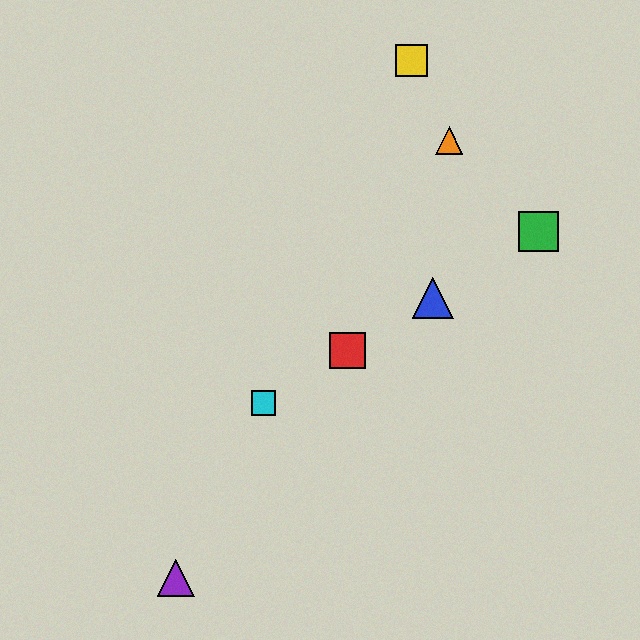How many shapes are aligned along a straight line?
4 shapes (the red square, the blue triangle, the green square, the cyan square) are aligned along a straight line.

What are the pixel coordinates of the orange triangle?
The orange triangle is at (449, 140).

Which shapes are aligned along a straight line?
The red square, the blue triangle, the green square, the cyan square are aligned along a straight line.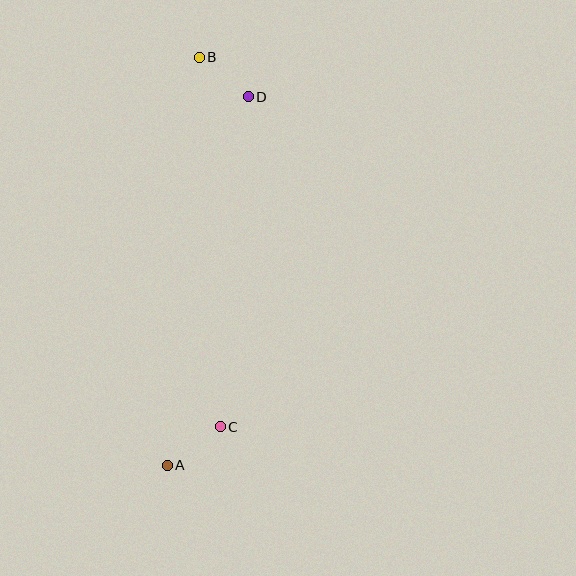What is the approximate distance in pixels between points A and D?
The distance between A and D is approximately 378 pixels.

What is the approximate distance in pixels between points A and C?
The distance between A and C is approximately 66 pixels.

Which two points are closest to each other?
Points B and D are closest to each other.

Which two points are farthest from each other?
Points A and B are farthest from each other.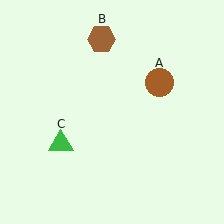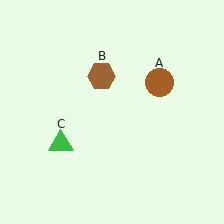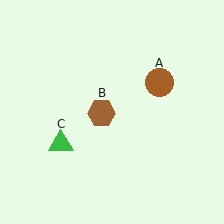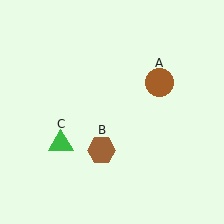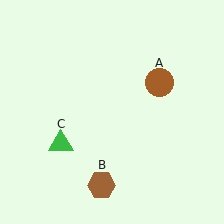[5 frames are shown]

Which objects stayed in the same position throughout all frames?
Brown circle (object A) and green triangle (object C) remained stationary.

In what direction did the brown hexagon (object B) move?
The brown hexagon (object B) moved down.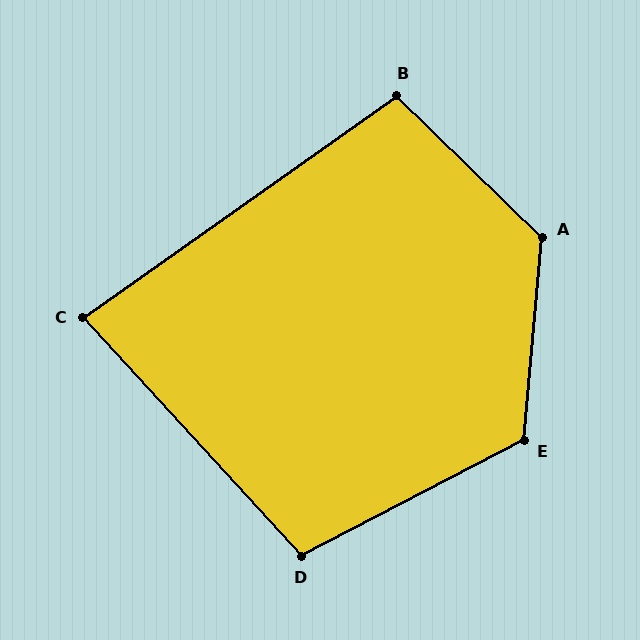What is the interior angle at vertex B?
Approximately 100 degrees (obtuse).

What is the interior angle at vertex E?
Approximately 123 degrees (obtuse).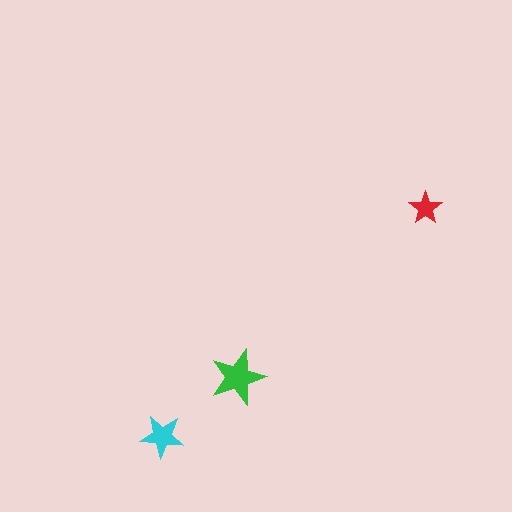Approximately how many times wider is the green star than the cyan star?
About 1.5 times wider.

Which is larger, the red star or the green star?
The green one.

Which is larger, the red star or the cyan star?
The cyan one.